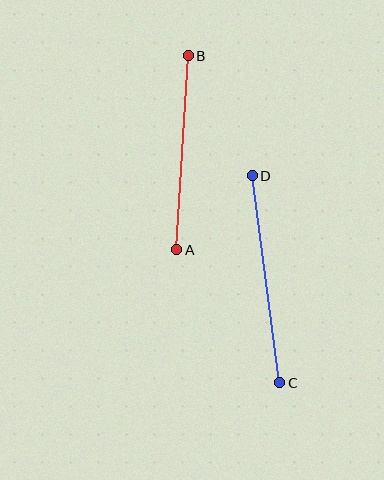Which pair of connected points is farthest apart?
Points C and D are farthest apart.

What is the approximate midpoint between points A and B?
The midpoint is at approximately (183, 153) pixels.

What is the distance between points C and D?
The distance is approximately 209 pixels.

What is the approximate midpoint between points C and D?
The midpoint is at approximately (266, 279) pixels.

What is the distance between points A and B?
The distance is approximately 194 pixels.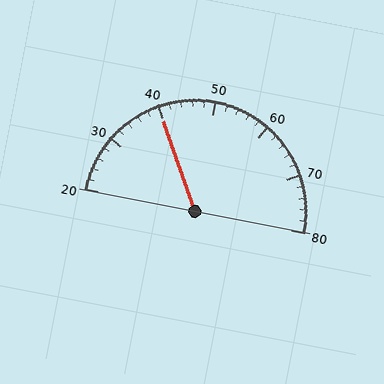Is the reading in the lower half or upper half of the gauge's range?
The reading is in the lower half of the range (20 to 80).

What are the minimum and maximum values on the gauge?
The gauge ranges from 20 to 80.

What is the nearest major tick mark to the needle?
The nearest major tick mark is 40.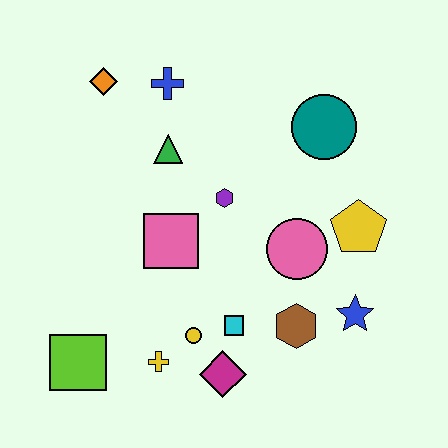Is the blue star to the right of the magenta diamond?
Yes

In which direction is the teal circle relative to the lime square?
The teal circle is to the right of the lime square.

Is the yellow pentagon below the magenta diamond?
No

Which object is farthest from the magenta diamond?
The orange diamond is farthest from the magenta diamond.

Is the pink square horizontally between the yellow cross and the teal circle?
Yes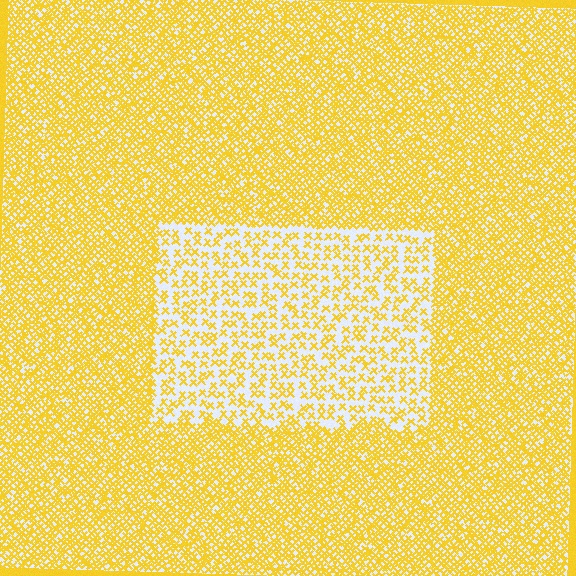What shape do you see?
I see a rectangle.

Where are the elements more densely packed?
The elements are more densely packed outside the rectangle boundary.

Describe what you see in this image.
The image contains small yellow elements arranged at two different densities. A rectangle-shaped region is visible where the elements are less densely packed than the surrounding area.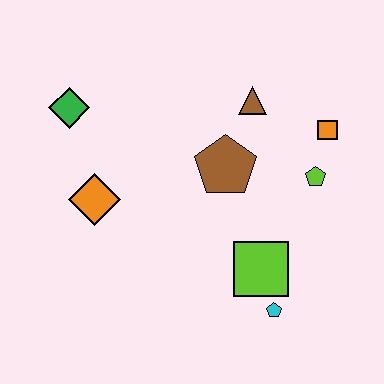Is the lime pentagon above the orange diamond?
Yes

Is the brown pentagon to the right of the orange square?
No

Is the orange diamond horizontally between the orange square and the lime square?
No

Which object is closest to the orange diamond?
The green diamond is closest to the orange diamond.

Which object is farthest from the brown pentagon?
The green diamond is farthest from the brown pentagon.